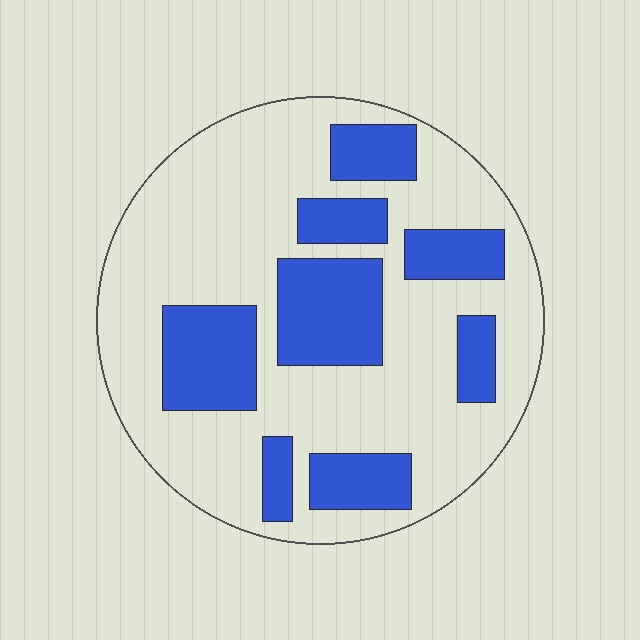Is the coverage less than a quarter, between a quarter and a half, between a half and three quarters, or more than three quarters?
Between a quarter and a half.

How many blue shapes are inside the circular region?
8.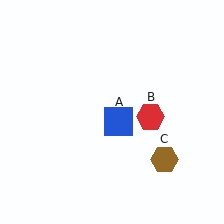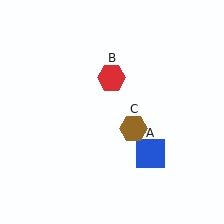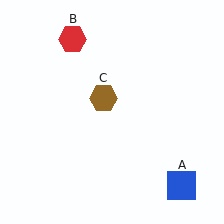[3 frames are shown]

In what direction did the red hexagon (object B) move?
The red hexagon (object B) moved up and to the left.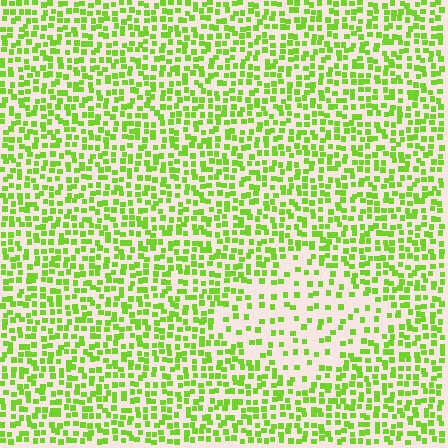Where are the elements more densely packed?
The elements are more densely packed outside the diamond boundary.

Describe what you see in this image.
The image contains small lime elements arranged at two different densities. A diamond-shaped region is visible where the elements are less densely packed than the surrounding area.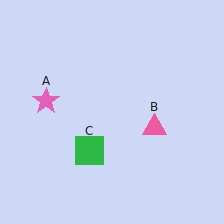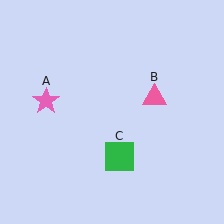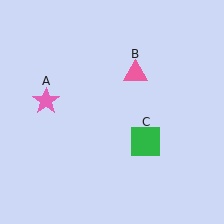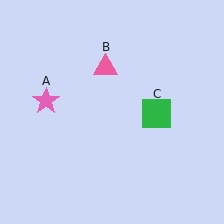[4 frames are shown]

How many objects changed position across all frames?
2 objects changed position: pink triangle (object B), green square (object C).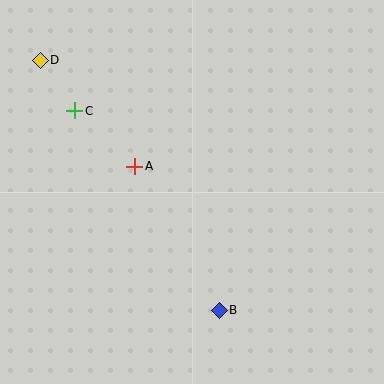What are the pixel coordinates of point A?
Point A is at (135, 166).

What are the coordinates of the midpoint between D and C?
The midpoint between D and C is at (57, 86).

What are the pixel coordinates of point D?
Point D is at (40, 60).